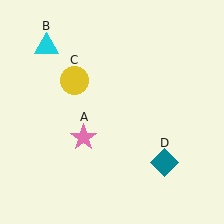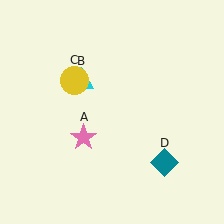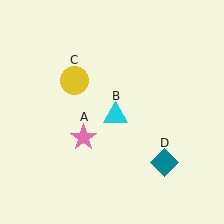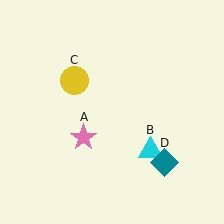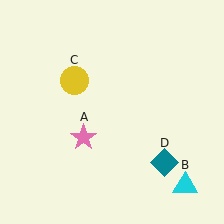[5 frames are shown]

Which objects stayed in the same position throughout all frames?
Pink star (object A) and yellow circle (object C) and teal diamond (object D) remained stationary.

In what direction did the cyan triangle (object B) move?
The cyan triangle (object B) moved down and to the right.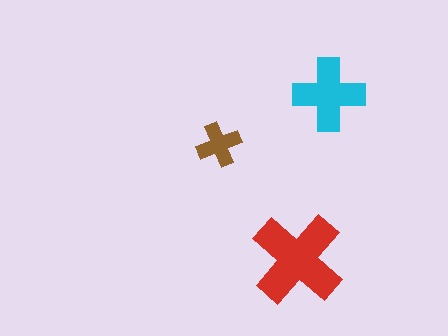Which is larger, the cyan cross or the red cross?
The red one.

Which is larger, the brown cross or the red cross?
The red one.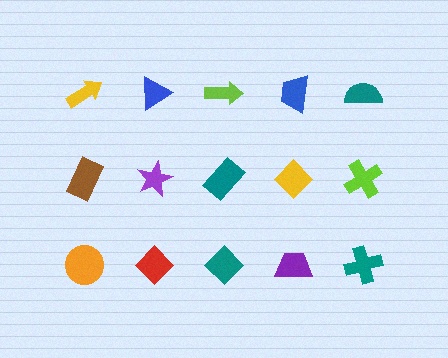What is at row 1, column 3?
A lime arrow.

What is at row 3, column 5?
A teal cross.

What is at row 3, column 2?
A red diamond.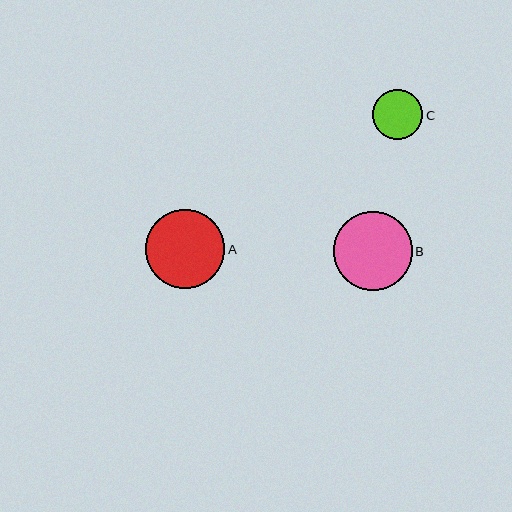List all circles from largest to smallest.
From largest to smallest: A, B, C.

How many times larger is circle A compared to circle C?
Circle A is approximately 1.6 times the size of circle C.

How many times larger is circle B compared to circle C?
Circle B is approximately 1.6 times the size of circle C.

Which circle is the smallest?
Circle C is the smallest with a size of approximately 50 pixels.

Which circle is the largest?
Circle A is the largest with a size of approximately 79 pixels.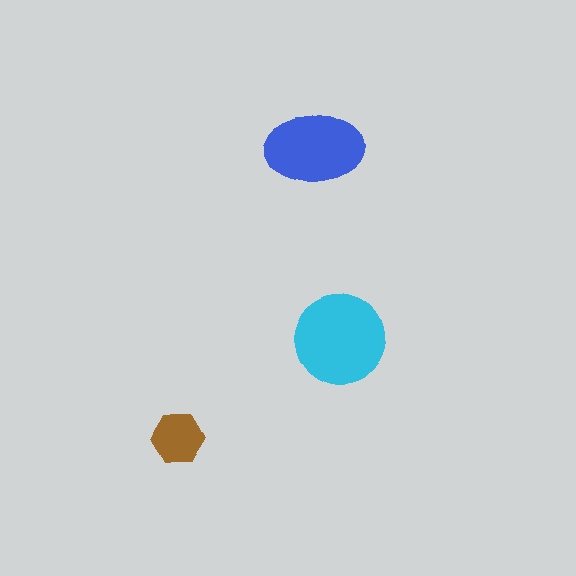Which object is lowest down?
The brown hexagon is bottommost.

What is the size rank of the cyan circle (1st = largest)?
1st.